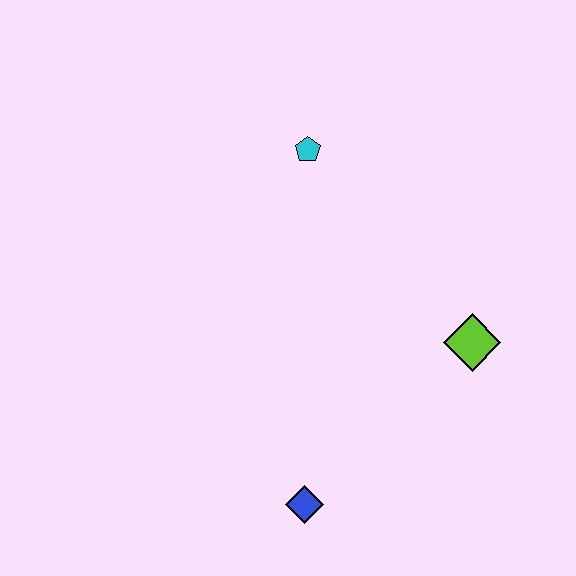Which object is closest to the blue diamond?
The lime diamond is closest to the blue diamond.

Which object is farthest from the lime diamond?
The cyan pentagon is farthest from the lime diamond.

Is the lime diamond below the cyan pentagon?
Yes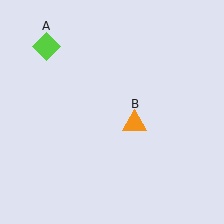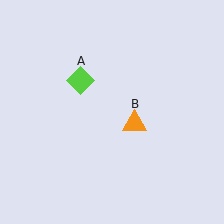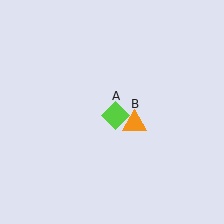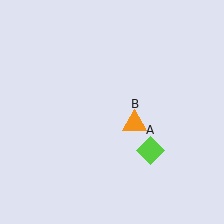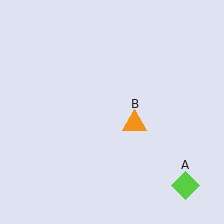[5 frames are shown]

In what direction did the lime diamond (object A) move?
The lime diamond (object A) moved down and to the right.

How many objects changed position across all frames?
1 object changed position: lime diamond (object A).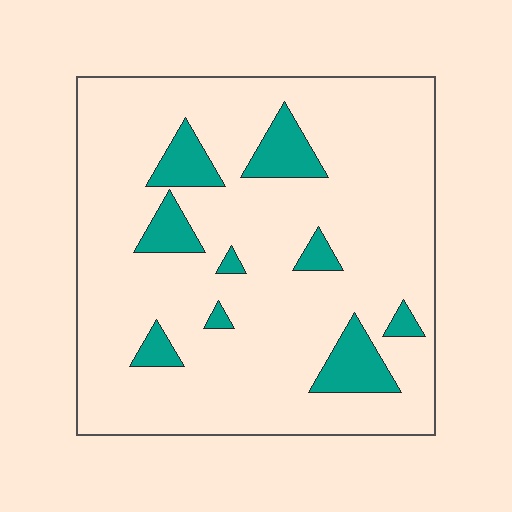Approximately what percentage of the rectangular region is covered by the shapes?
Approximately 15%.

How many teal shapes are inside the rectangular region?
9.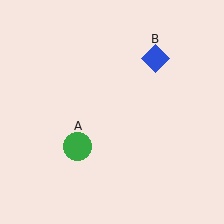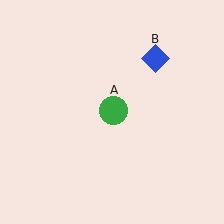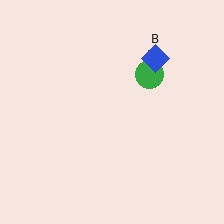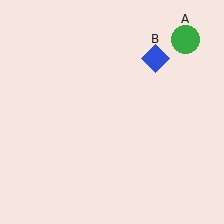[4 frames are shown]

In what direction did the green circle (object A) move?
The green circle (object A) moved up and to the right.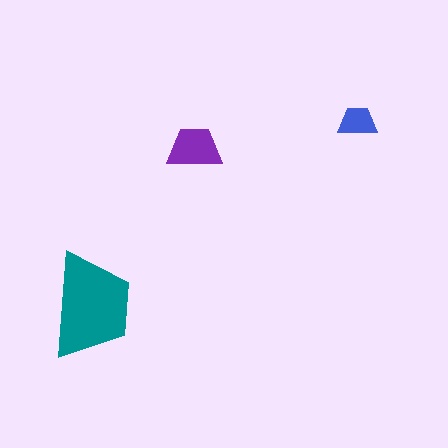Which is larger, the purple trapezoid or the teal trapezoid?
The teal one.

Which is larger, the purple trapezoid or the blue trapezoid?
The purple one.